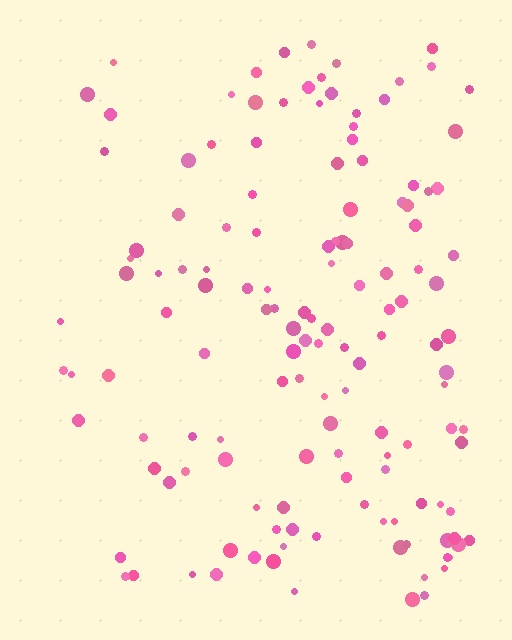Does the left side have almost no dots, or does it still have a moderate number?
Still a moderate number, just noticeably fewer than the right.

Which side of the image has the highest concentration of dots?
The right.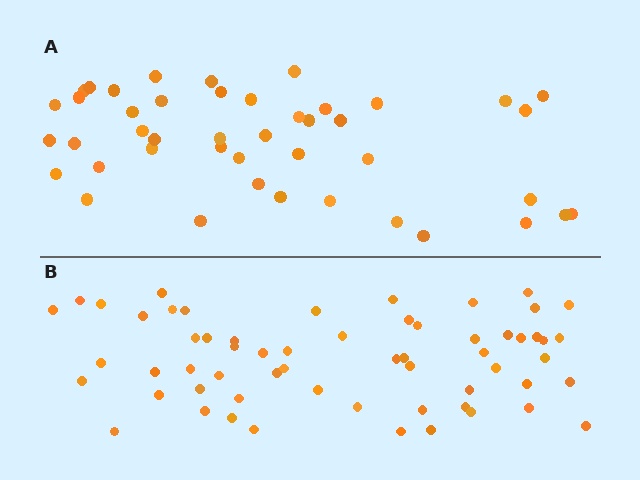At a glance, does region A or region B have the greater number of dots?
Region B (the bottom region) has more dots.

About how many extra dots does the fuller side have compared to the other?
Region B has approximately 15 more dots than region A.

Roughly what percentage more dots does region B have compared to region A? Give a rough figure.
About 35% more.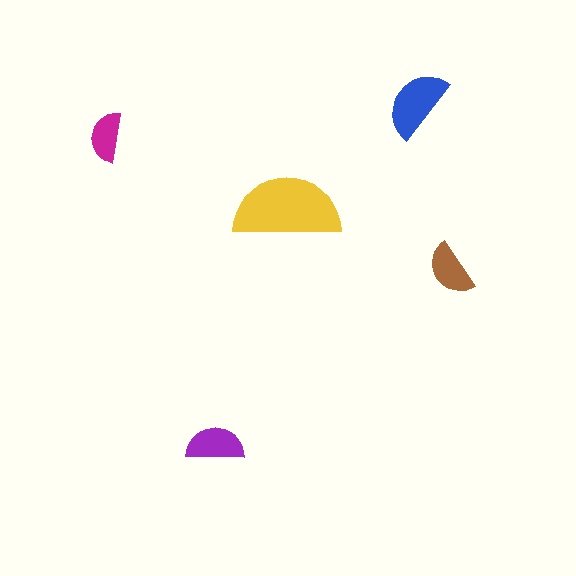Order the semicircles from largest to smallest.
the yellow one, the blue one, the purple one, the brown one, the magenta one.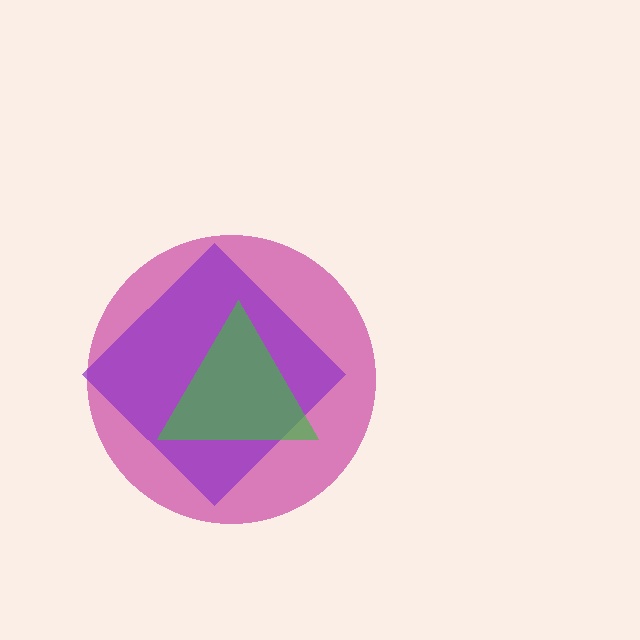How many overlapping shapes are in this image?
There are 3 overlapping shapes in the image.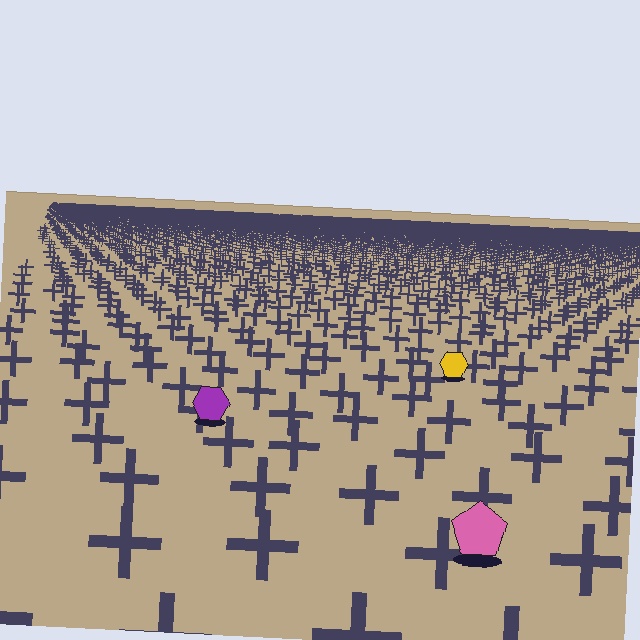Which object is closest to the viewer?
The pink pentagon is closest. The texture marks near it are larger and more spread out.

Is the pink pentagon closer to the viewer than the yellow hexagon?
Yes. The pink pentagon is closer — you can tell from the texture gradient: the ground texture is coarser near it.